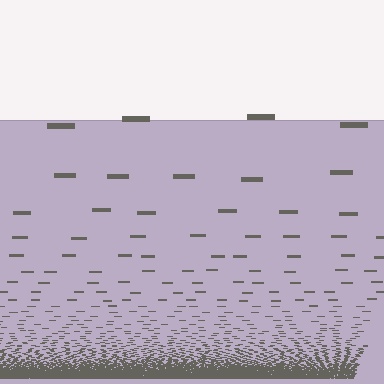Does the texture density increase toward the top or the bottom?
Density increases toward the bottom.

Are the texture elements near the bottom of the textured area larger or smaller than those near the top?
Smaller. The gradient is inverted — elements near the bottom are smaller and denser.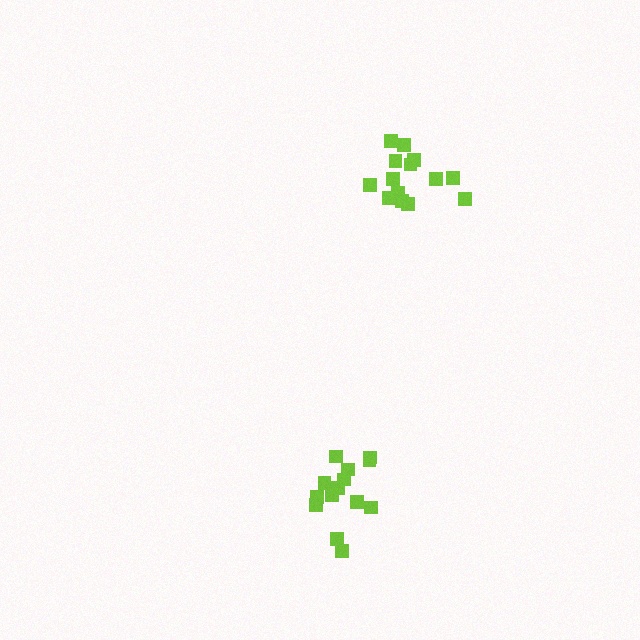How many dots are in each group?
Group 1: 14 dots, Group 2: 14 dots (28 total).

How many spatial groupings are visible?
There are 2 spatial groupings.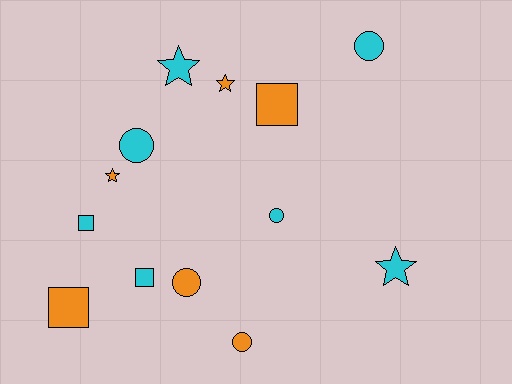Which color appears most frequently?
Cyan, with 7 objects.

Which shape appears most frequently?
Circle, with 5 objects.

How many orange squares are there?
There are 2 orange squares.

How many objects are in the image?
There are 13 objects.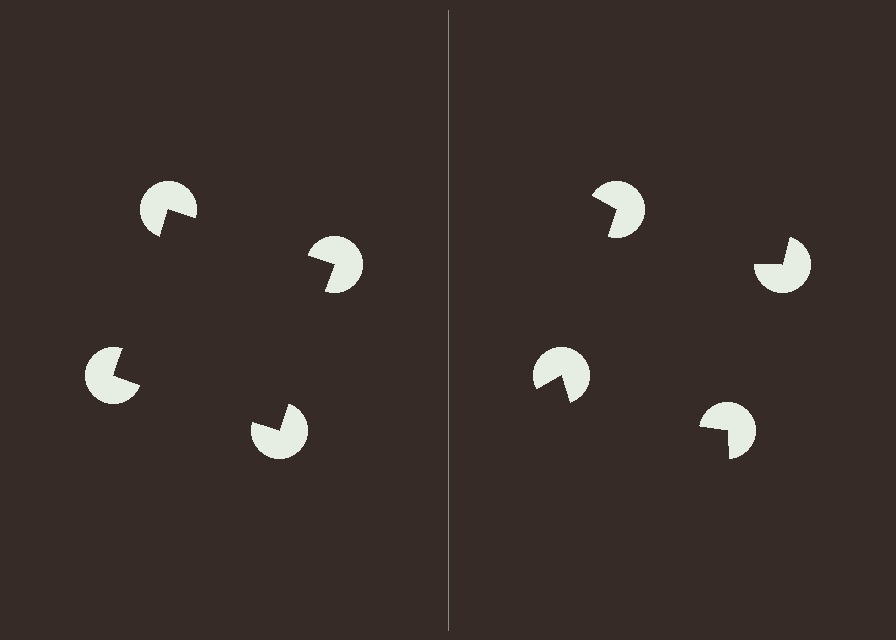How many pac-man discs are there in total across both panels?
8 — 4 on each side.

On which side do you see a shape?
An illusory square appears on the left side. On the right side the wedge cuts are rotated, so no coherent shape forms.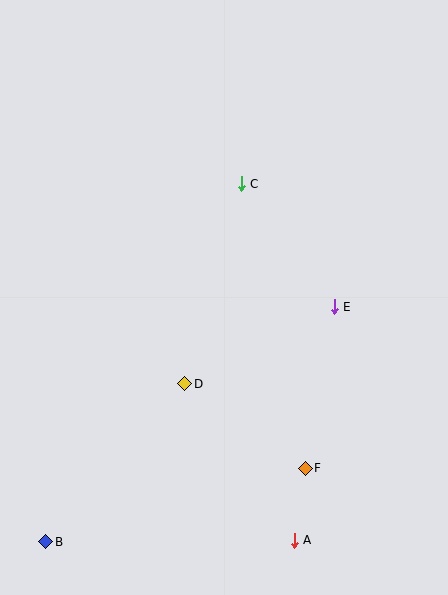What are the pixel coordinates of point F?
Point F is at (305, 468).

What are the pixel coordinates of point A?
Point A is at (294, 540).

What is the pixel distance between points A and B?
The distance between A and B is 248 pixels.